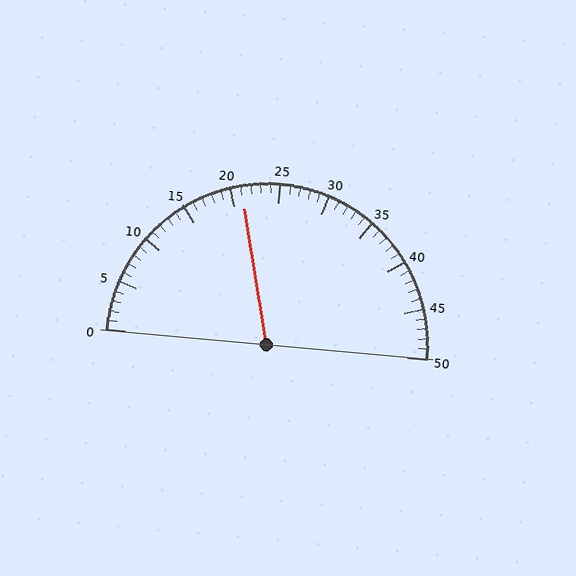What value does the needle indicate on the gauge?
The needle indicates approximately 21.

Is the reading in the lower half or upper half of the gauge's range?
The reading is in the lower half of the range (0 to 50).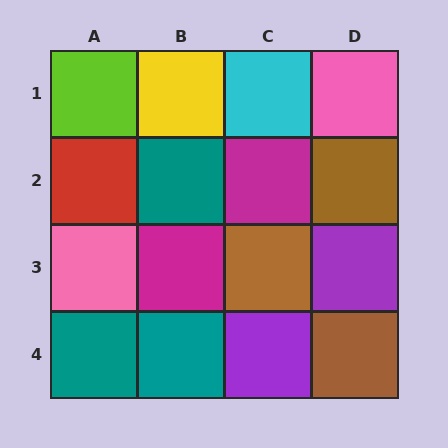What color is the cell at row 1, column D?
Pink.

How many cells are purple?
2 cells are purple.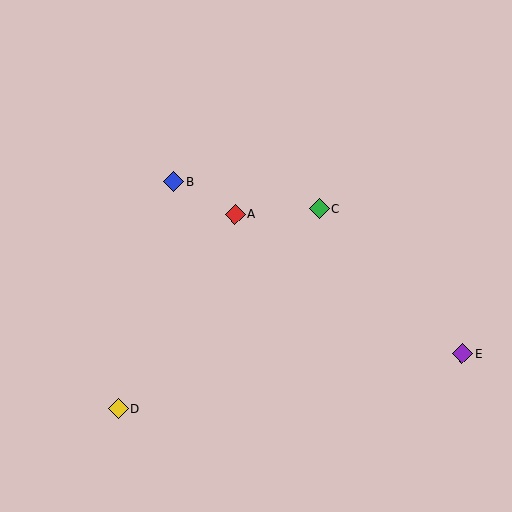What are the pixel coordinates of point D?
Point D is at (118, 409).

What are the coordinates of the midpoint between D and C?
The midpoint between D and C is at (219, 309).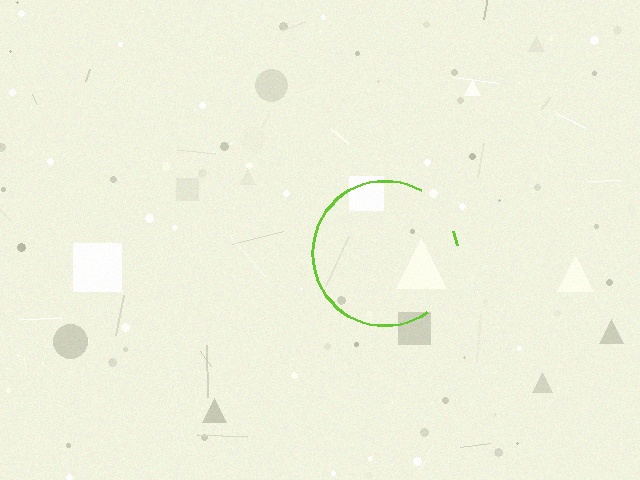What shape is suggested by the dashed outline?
The dashed outline suggests a circle.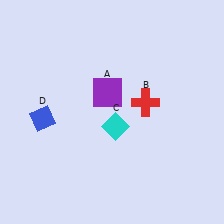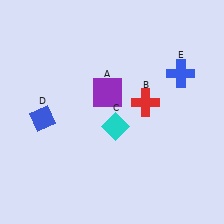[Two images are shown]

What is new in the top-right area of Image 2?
A blue cross (E) was added in the top-right area of Image 2.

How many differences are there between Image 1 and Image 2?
There is 1 difference between the two images.